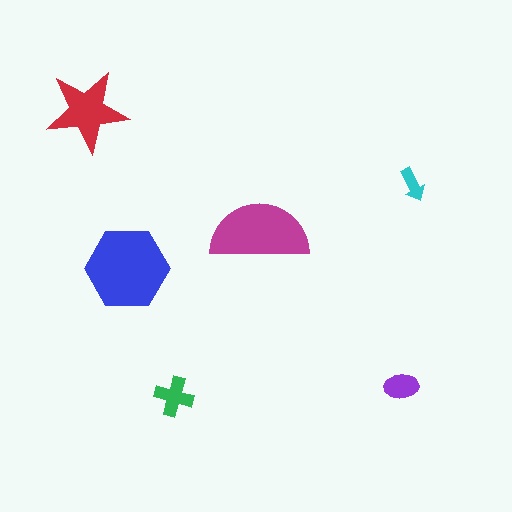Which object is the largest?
The blue hexagon.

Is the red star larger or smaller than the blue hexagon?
Smaller.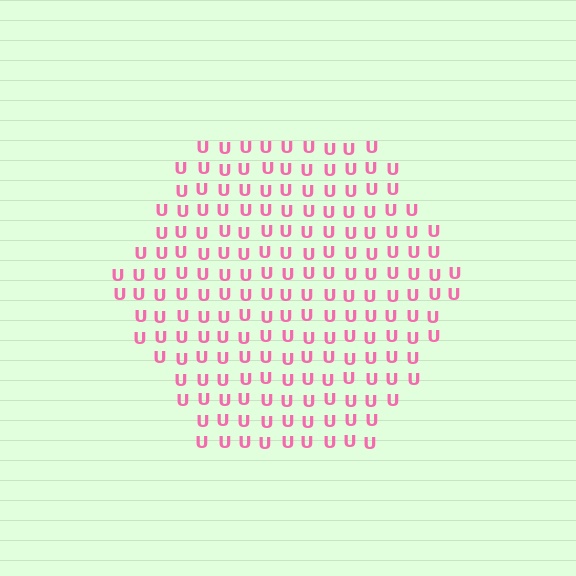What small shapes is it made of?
It is made of small letter U's.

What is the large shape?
The large shape is a hexagon.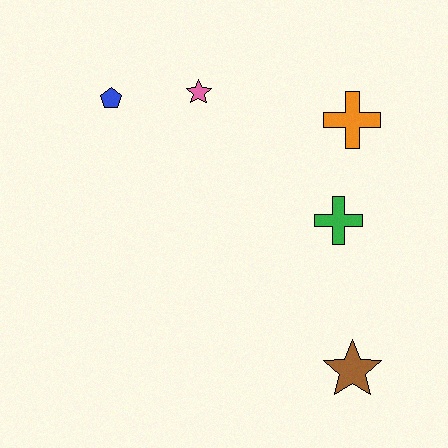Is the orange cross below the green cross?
No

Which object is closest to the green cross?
The orange cross is closest to the green cross.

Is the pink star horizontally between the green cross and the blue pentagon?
Yes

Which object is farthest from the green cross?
The blue pentagon is farthest from the green cross.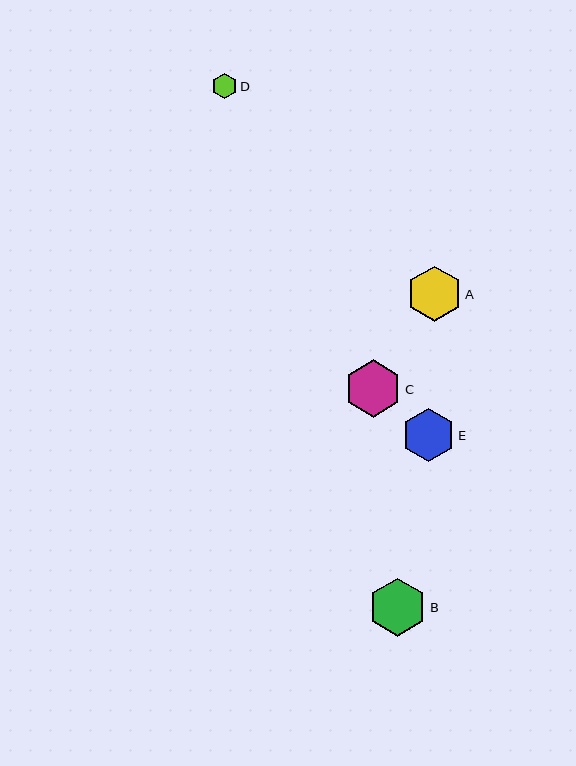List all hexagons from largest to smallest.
From largest to smallest: B, C, A, E, D.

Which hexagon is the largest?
Hexagon B is the largest with a size of approximately 58 pixels.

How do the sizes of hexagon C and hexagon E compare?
Hexagon C and hexagon E are approximately the same size.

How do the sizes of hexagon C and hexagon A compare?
Hexagon C and hexagon A are approximately the same size.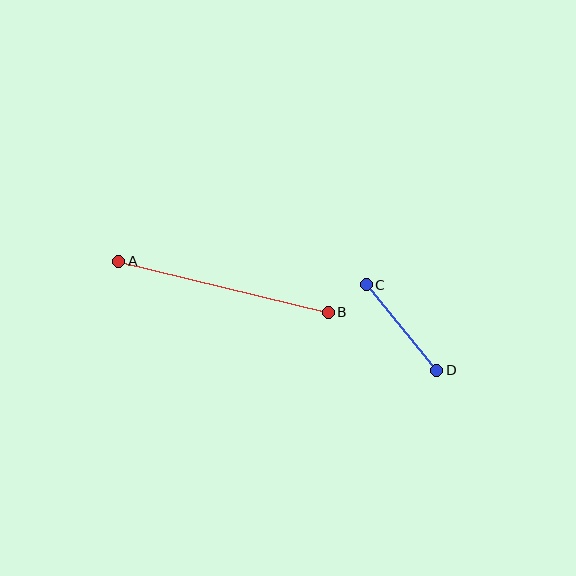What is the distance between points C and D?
The distance is approximately 111 pixels.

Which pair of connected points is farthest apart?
Points A and B are farthest apart.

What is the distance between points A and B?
The distance is approximately 216 pixels.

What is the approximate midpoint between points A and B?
The midpoint is at approximately (223, 287) pixels.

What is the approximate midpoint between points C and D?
The midpoint is at approximately (401, 328) pixels.